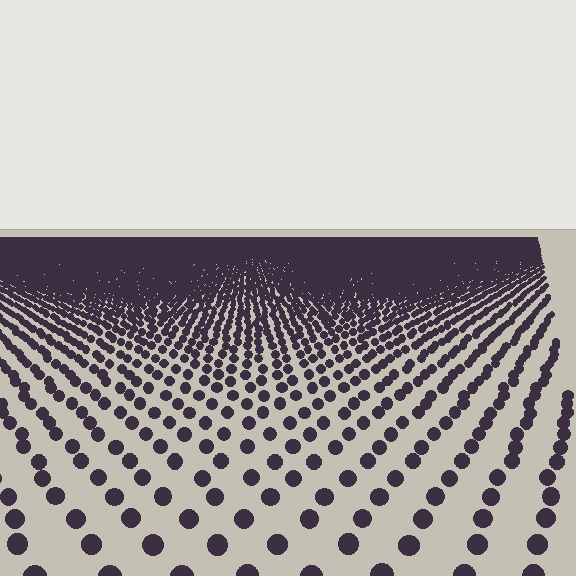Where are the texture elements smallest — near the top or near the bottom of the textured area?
Near the top.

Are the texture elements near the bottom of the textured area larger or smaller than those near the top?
Larger. Near the bottom, elements are closer to the viewer and appear at a bigger on-screen size.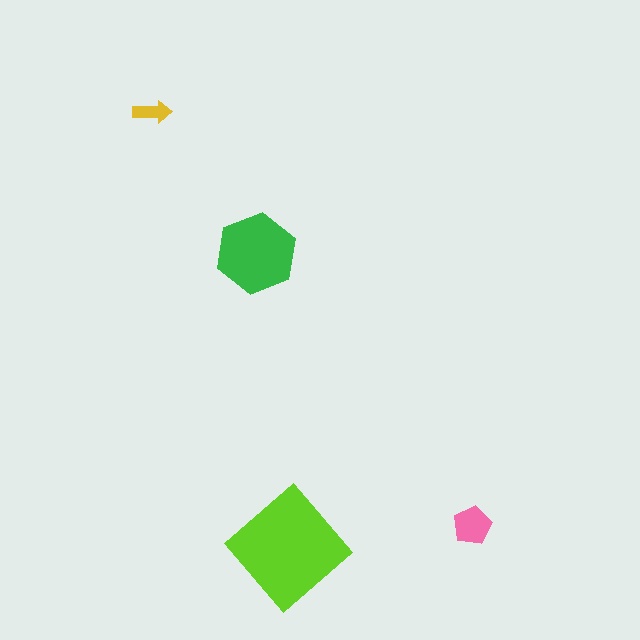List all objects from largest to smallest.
The lime diamond, the green hexagon, the pink pentagon, the yellow arrow.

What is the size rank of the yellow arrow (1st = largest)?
4th.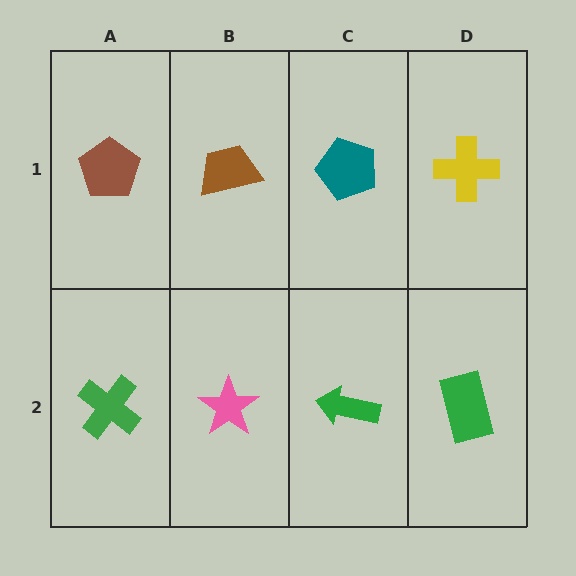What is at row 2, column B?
A pink star.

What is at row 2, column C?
A green arrow.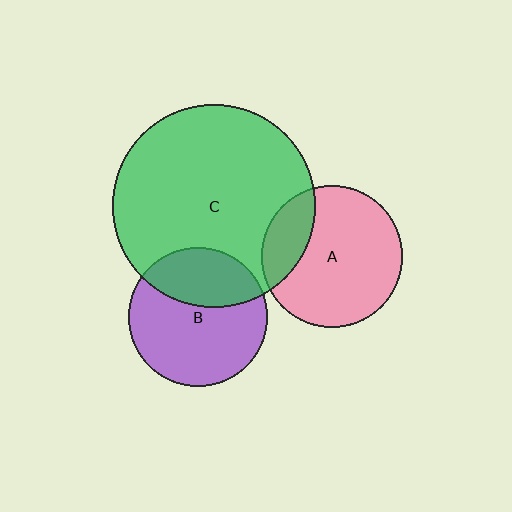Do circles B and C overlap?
Yes.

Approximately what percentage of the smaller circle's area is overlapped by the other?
Approximately 35%.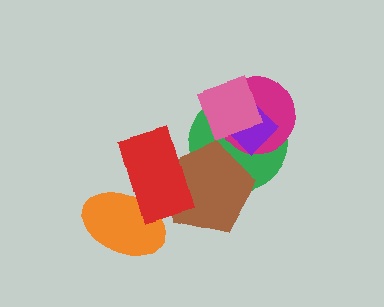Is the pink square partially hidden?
No, no other shape covers it.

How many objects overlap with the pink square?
3 objects overlap with the pink square.